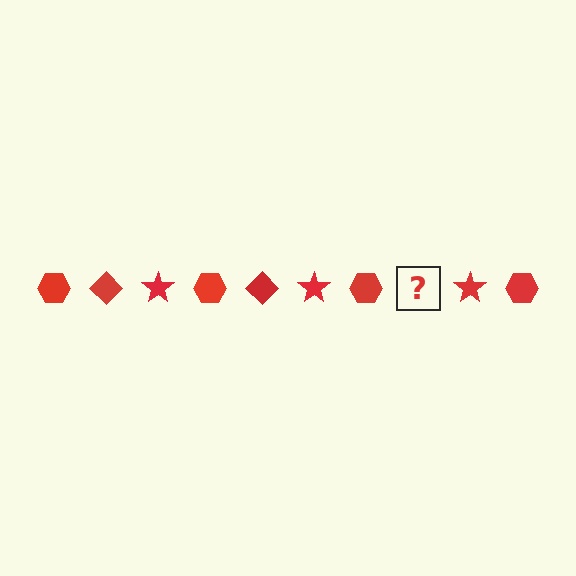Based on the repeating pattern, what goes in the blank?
The blank should be a red diamond.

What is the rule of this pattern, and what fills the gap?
The rule is that the pattern cycles through hexagon, diamond, star shapes in red. The gap should be filled with a red diamond.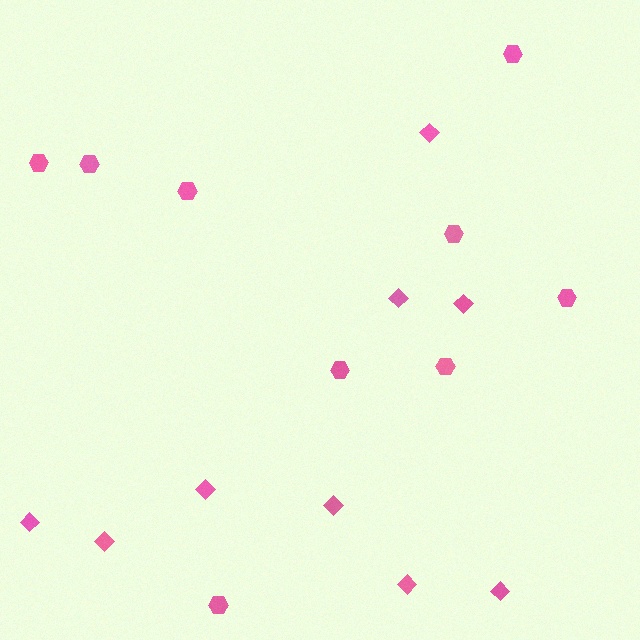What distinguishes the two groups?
There are 2 groups: one group of hexagons (9) and one group of diamonds (9).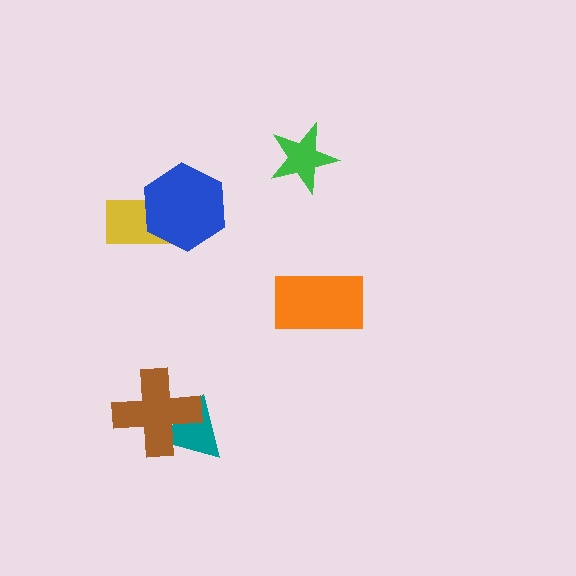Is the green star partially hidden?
No, no other shape covers it.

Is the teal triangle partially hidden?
Yes, it is partially covered by another shape.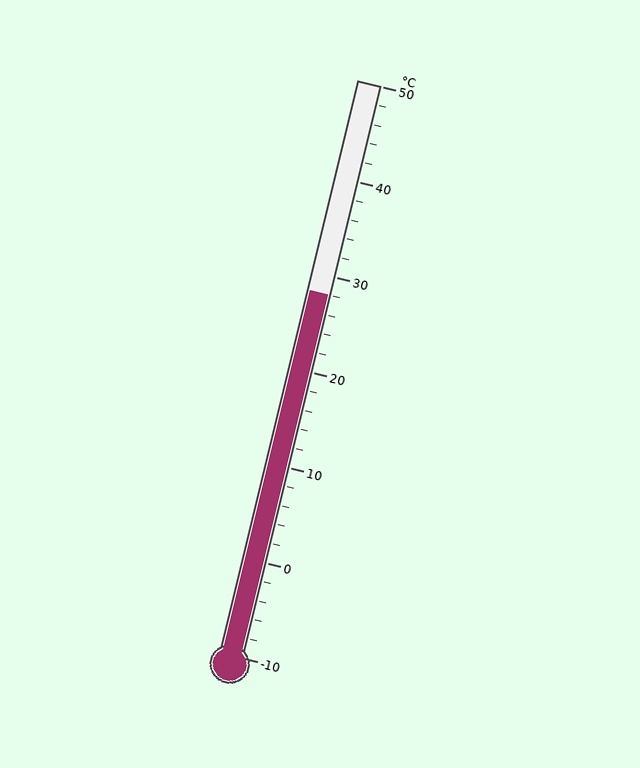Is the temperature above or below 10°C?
The temperature is above 10°C.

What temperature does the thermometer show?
The thermometer shows approximately 28°C.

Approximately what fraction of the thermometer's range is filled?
The thermometer is filled to approximately 65% of its range.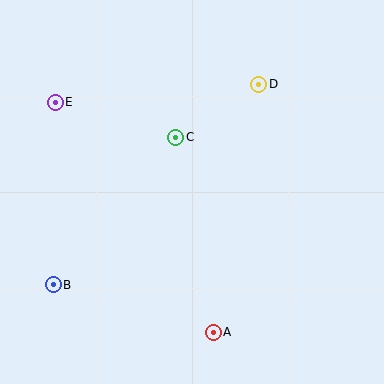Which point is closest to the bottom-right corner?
Point A is closest to the bottom-right corner.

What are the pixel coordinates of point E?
Point E is at (55, 102).